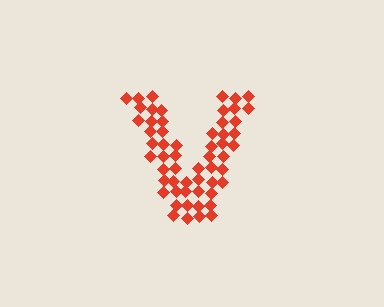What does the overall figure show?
The overall figure shows the letter V.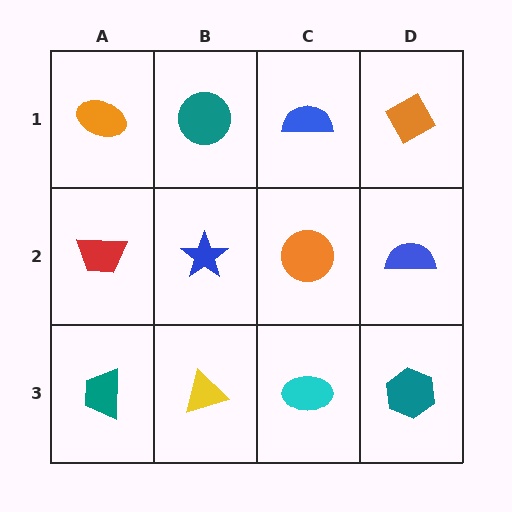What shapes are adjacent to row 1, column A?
A red trapezoid (row 2, column A), a teal circle (row 1, column B).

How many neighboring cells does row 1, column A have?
2.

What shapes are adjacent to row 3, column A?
A red trapezoid (row 2, column A), a yellow triangle (row 3, column B).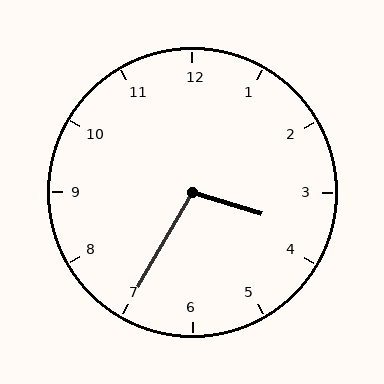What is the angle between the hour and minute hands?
Approximately 102 degrees.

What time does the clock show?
3:35.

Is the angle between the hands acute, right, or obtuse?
It is obtuse.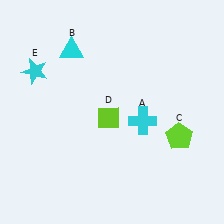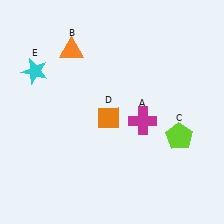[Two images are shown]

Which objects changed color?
A changed from cyan to magenta. B changed from cyan to orange. D changed from lime to orange.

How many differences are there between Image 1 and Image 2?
There are 3 differences between the two images.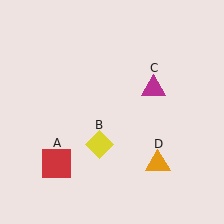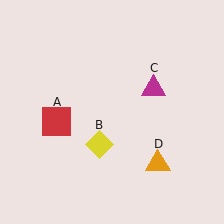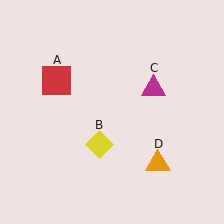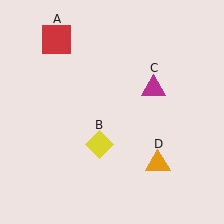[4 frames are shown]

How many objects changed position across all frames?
1 object changed position: red square (object A).